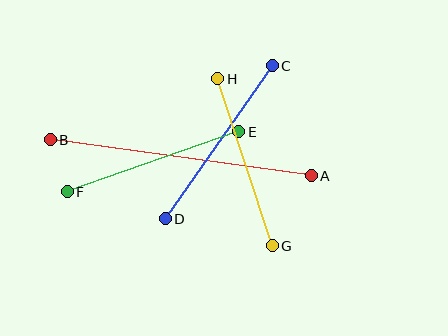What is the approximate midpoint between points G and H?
The midpoint is at approximately (245, 162) pixels.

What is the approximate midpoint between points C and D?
The midpoint is at approximately (219, 142) pixels.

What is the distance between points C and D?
The distance is approximately 187 pixels.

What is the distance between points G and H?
The distance is approximately 176 pixels.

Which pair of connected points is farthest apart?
Points A and B are farthest apart.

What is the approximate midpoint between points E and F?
The midpoint is at approximately (153, 162) pixels.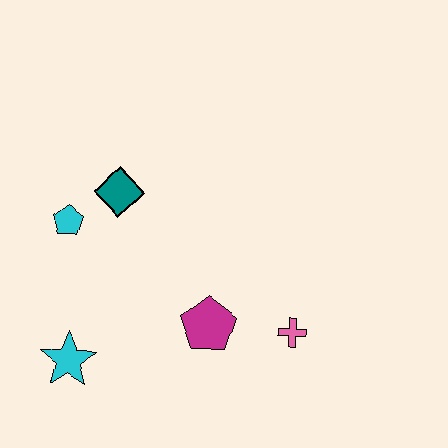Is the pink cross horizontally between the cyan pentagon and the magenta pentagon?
No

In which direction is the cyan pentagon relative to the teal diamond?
The cyan pentagon is to the left of the teal diamond.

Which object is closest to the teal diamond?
The cyan pentagon is closest to the teal diamond.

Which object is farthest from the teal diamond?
The pink cross is farthest from the teal diamond.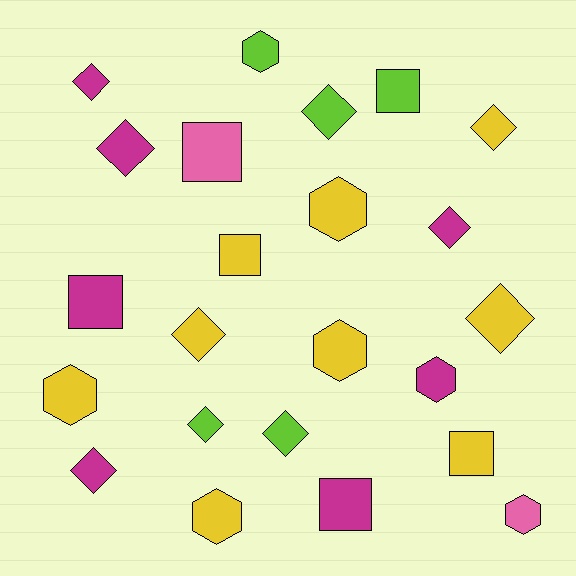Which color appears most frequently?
Yellow, with 9 objects.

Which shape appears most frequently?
Diamond, with 10 objects.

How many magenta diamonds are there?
There are 4 magenta diamonds.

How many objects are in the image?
There are 23 objects.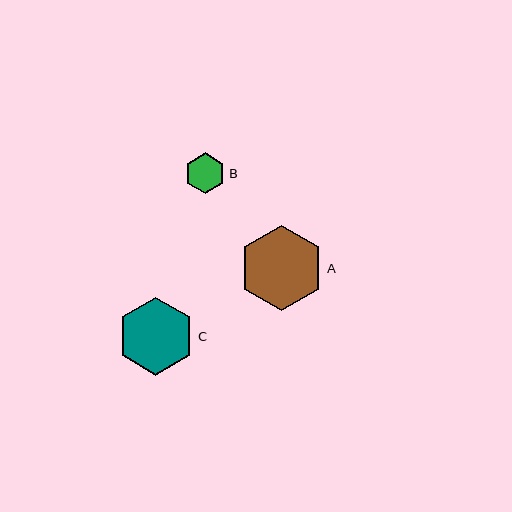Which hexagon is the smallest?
Hexagon B is the smallest with a size of approximately 41 pixels.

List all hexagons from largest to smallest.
From largest to smallest: A, C, B.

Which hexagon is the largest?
Hexagon A is the largest with a size of approximately 85 pixels.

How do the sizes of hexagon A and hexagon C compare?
Hexagon A and hexagon C are approximately the same size.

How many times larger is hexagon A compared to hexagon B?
Hexagon A is approximately 2.1 times the size of hexagon B.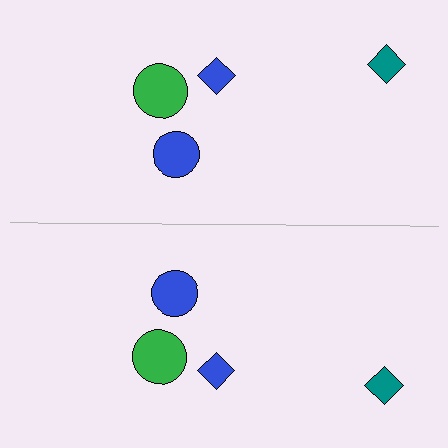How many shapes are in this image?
There are 8 shapes in this image.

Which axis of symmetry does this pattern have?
The pattern has a horizontal axis of symmetry running through the center of the image.